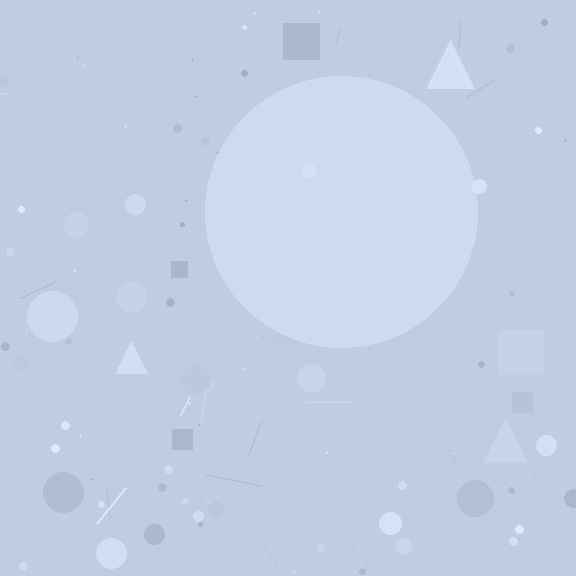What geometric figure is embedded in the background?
A circle is embedded in the background.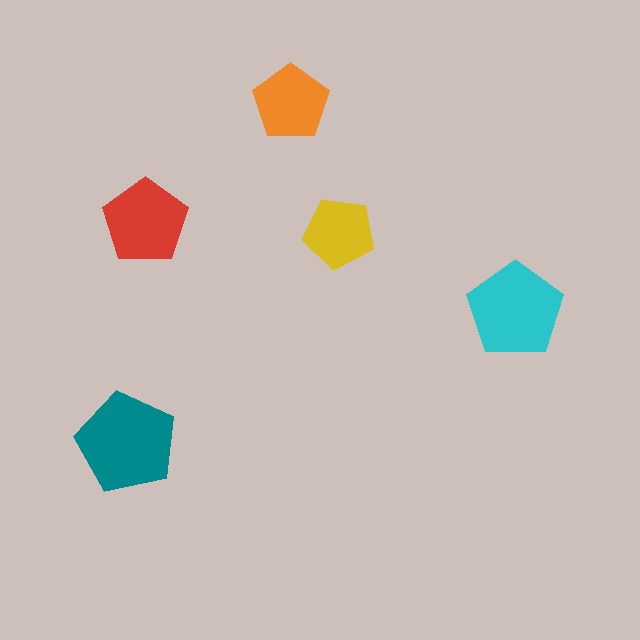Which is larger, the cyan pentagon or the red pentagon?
The cyan one.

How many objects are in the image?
There are 5 objects in the image.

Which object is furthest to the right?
The cyan pentagon is rightmost.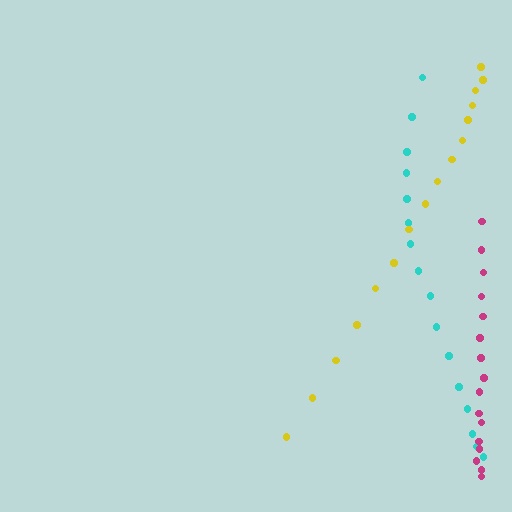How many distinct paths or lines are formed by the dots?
There are 3 distinct paths.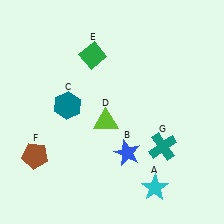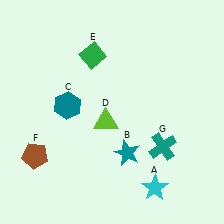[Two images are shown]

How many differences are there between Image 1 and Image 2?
There is 1 difference between the two images.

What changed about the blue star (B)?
In Image 1, B is blue. In Image 2, it changed to teal.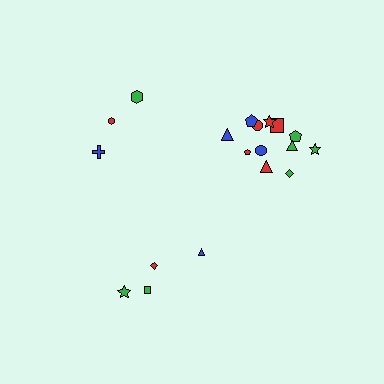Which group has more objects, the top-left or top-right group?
The top-right group.